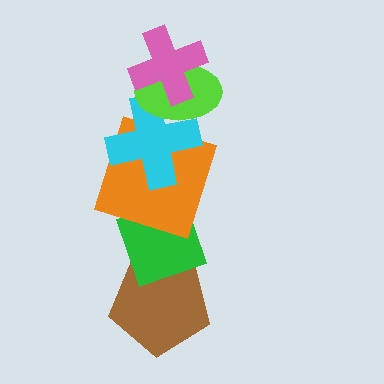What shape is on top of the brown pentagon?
The green diamond is on top of the brown pentagon.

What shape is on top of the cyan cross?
The lime ellipse is on top of the cyan cross.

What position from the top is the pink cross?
The pink cross is 1st from the top.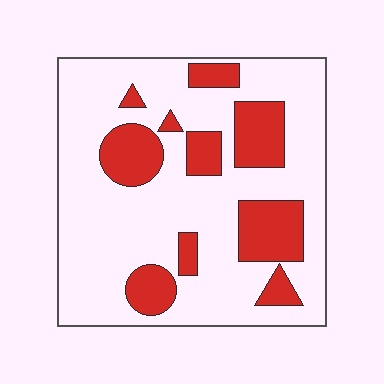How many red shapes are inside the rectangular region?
10.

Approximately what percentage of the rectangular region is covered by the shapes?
Approximately 25%.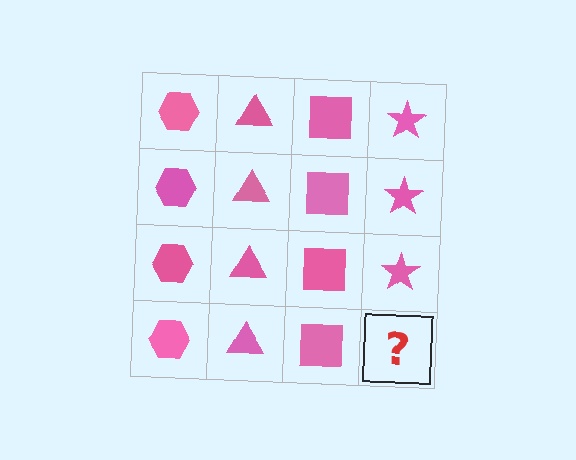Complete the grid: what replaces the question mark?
The question mark should be replaced with a pink star.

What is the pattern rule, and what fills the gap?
The rule is that each column has a consistent shape. The gap should be filled with a pink star.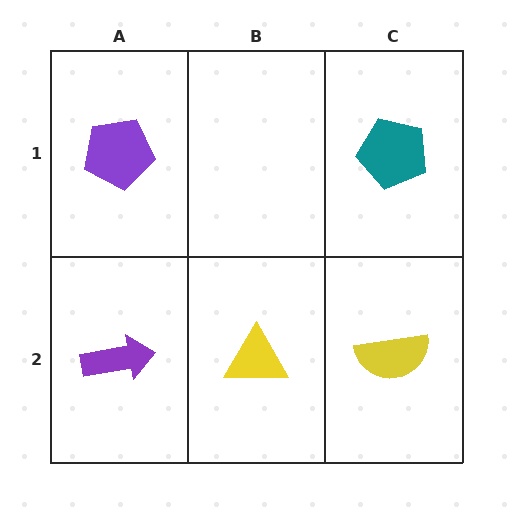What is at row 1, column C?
A teal pentagon.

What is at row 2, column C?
A yellow semicircle.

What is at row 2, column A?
A purple arrow.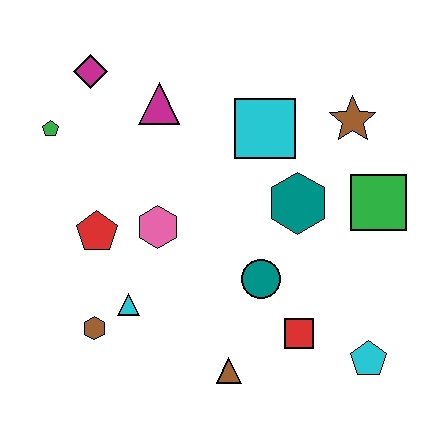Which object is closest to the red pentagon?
The pink hexagon is closest to the red pentagon.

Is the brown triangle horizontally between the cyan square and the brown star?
No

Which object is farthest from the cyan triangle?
The brown star is farthest from the cyan triangle.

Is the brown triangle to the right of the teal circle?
No